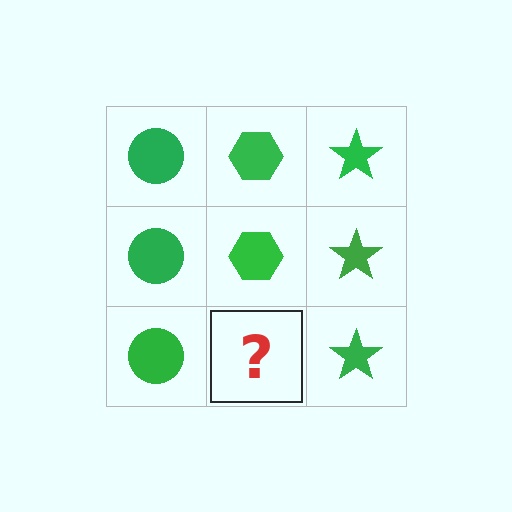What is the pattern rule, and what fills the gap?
The rule is that each column has a consistent shape. The gap should be filled with a green hexagon.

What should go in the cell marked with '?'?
The missing cell should contain a green hexagon.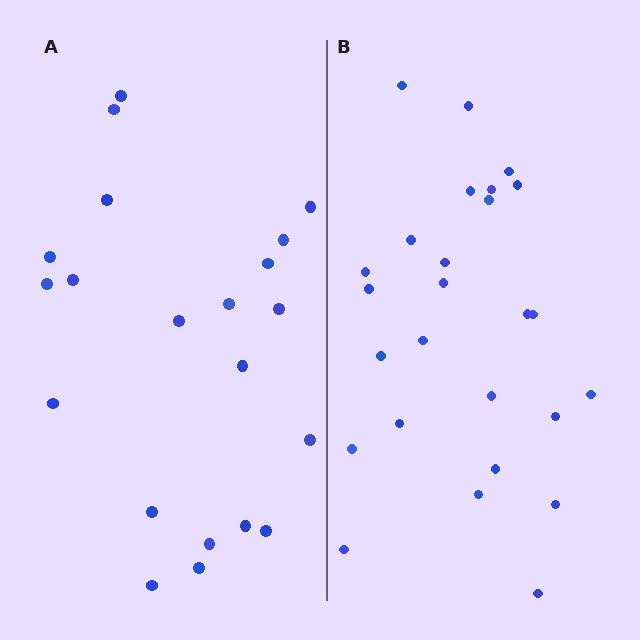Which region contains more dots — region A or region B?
Region B (the right region) has more dots.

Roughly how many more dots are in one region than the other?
Region B has about 5 more dots than region A.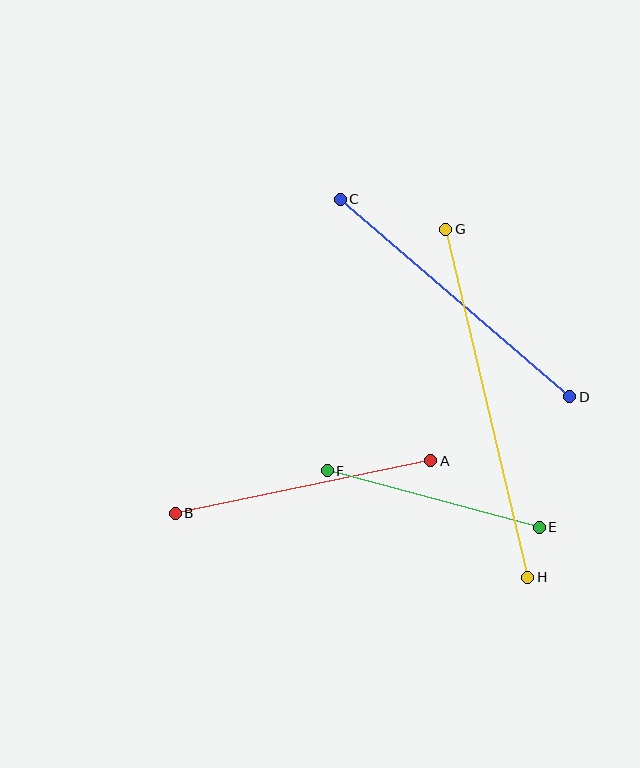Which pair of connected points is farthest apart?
Points G and H are farthest apart.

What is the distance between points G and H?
The distance is approximately 357 pixels.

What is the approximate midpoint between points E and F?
The midpoint is at approximately (433, 499) pixels.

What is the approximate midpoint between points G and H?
The midpoint is at approximately (487, 403) pixels.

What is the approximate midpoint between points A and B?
The midpoint is at approximately (303, 487) pixels.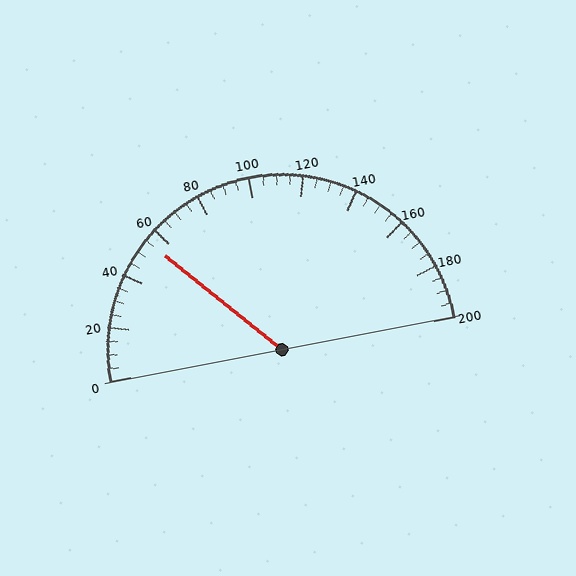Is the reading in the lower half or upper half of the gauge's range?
The reading is in the lower half of the range (0 to 200).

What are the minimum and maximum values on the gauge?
The gauge ranges from 0 to 200.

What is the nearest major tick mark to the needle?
The nearest major tick mark is 60.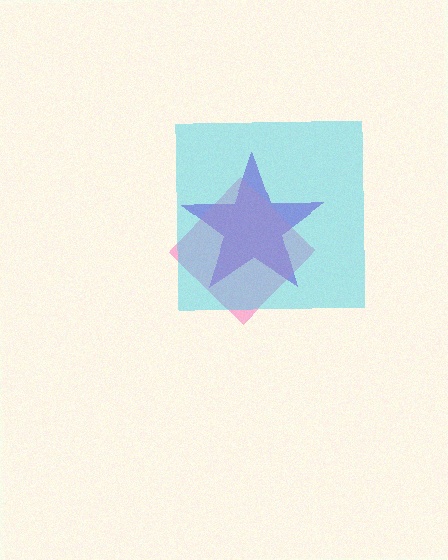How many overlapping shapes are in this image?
There are 3 overlapping shapes in the image.